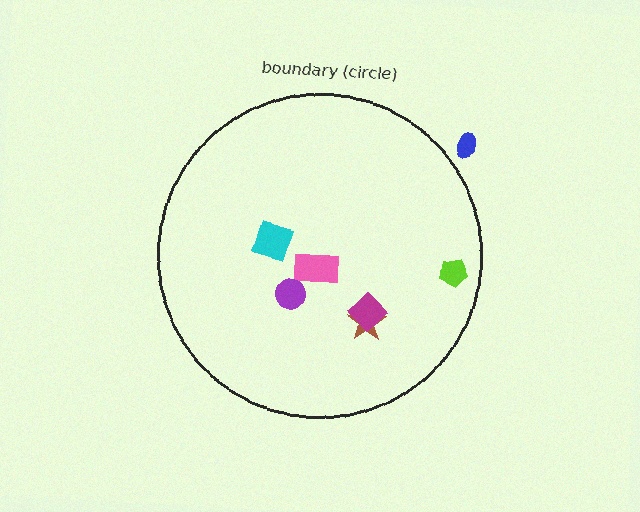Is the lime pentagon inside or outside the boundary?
Inside.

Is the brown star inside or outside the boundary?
Inside.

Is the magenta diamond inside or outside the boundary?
Inside.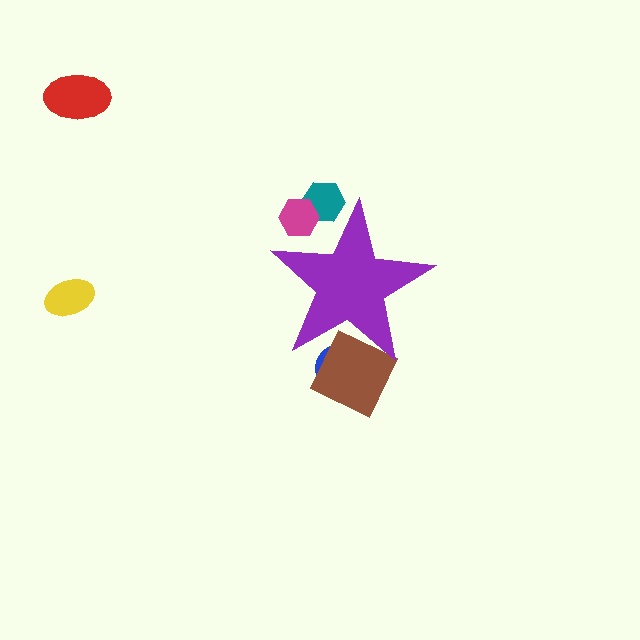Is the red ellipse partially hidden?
No, the red ellipse is fully visible.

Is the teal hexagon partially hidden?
Yes, the teal hexagon is partially hidden behind the purple star.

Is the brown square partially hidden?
Yes, the brown square is partially hidden behind the purple star.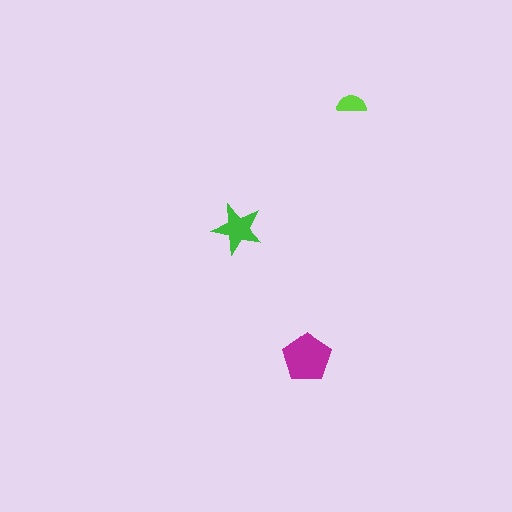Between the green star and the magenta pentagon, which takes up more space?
The magenta pentagon.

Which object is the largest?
The magenta pentagon.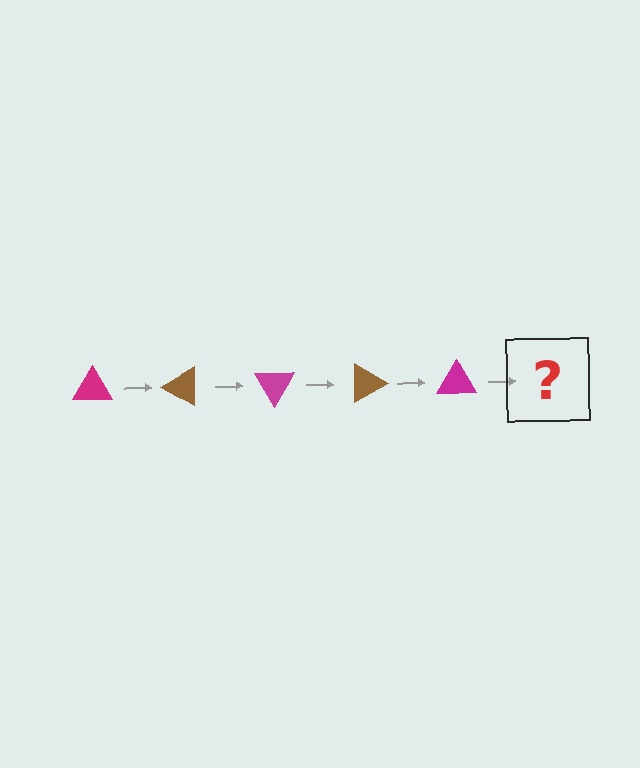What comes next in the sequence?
The next element should be a brown triangle, rotated 150 degrees from the start.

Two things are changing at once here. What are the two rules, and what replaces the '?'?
The two rules are that it rotates 30 degrees each step and the color cycles through magenta and brown. The '?' should be a brown triangle, rotated 150 degrees from the start.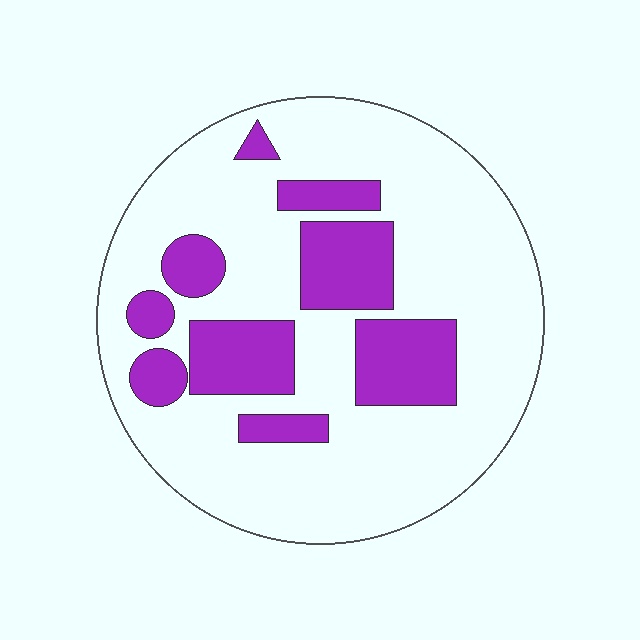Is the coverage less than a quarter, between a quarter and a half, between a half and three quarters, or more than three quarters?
Between a quarter and a half.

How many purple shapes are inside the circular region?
9.